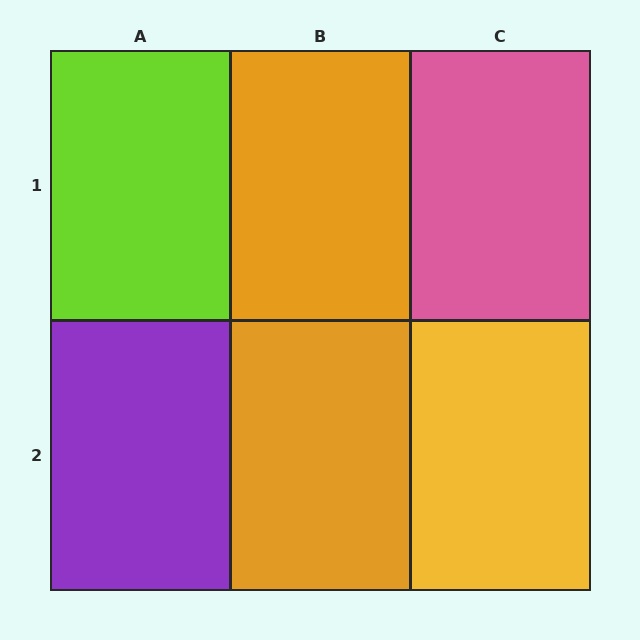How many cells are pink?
1 cell is pink.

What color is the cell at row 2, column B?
Orange.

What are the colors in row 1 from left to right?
Lime, orange, pink.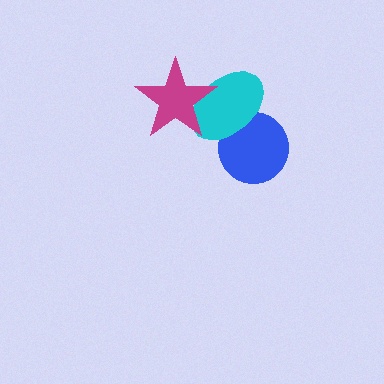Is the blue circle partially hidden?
Yes, it is partially covered by another shape.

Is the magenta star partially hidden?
No, no other shape covers it.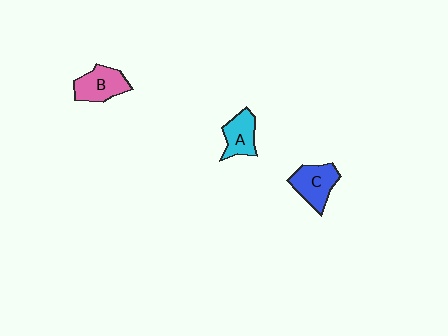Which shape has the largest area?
Shape C (blue).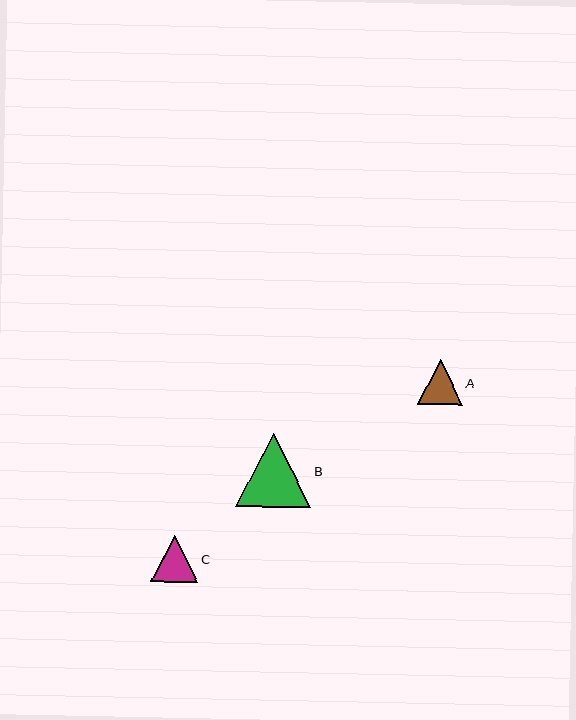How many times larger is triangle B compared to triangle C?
Triangle B is approximately 1.6 times the size of triangle C.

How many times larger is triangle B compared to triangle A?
Triangle B is approximately 1.7 times the size of triangle A.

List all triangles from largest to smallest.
From largest to smallest: B, C, A.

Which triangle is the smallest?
Triangle A is the smallest with a size of approximately 45 pixels.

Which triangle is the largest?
Triangle B is the largest with a size of approximately 75 pixels.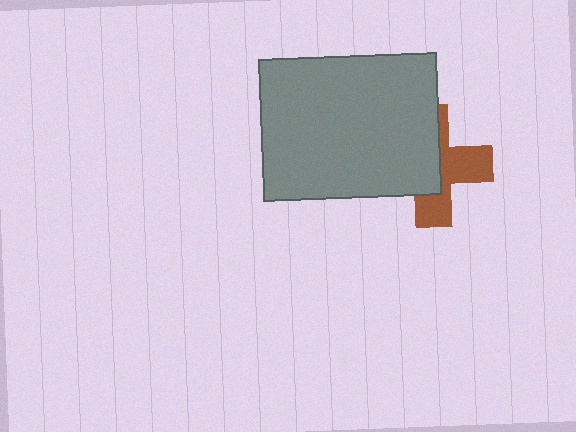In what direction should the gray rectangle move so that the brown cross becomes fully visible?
The gray rectangle should move left. That is the shortest direction to clear the overlap and leave the brown cross fully visible.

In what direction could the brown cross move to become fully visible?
The brown cross could move right. That would shift it out from behind the gray rectangle entirely.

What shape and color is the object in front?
The object in front is a gray rectangle.